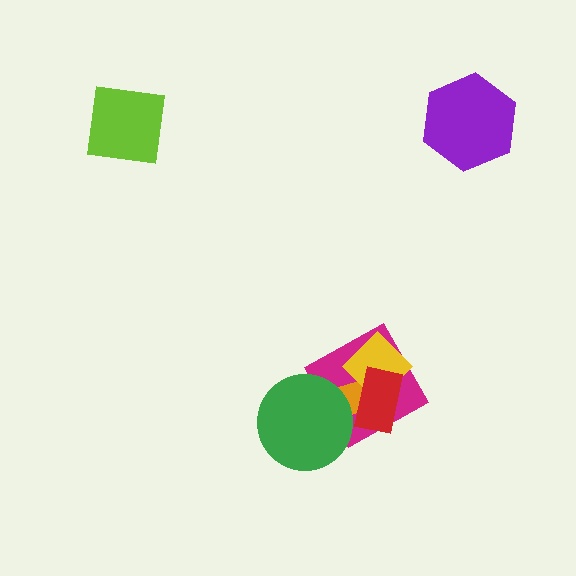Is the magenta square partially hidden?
Yes, it is partially covered by another shape.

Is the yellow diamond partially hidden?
Yes, it is partially covered by another shape.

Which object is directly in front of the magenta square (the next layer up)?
The orange rectangle is directly in front of the magenta square.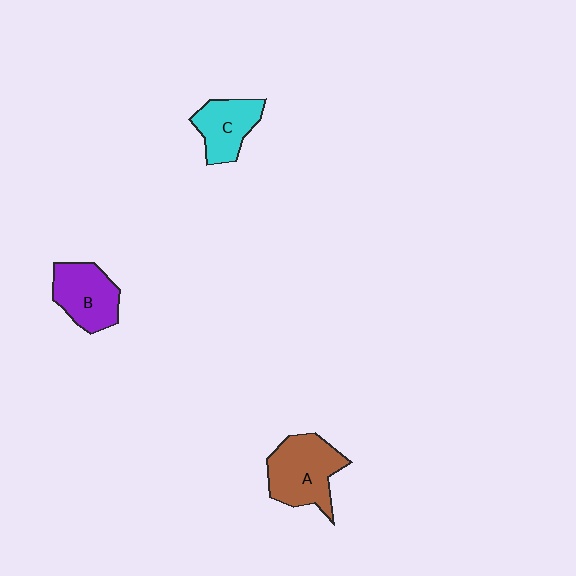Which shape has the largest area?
Shape A (brown).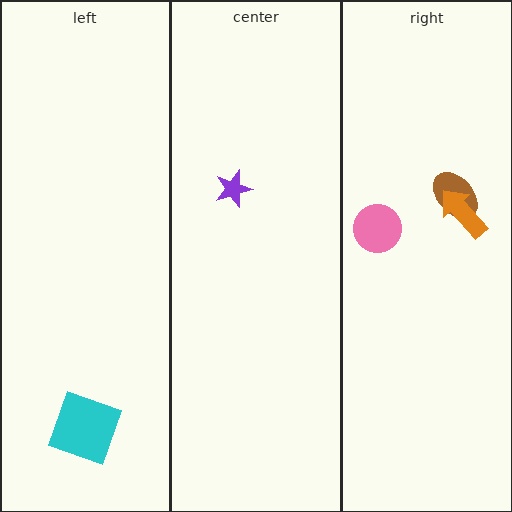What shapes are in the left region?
The cyan square.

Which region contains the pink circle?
The right region.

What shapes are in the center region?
The purple star.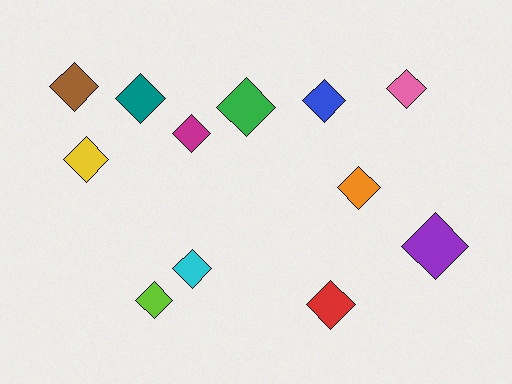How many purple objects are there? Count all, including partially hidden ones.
There is 1 purple object.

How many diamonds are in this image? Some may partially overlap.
There are 12 diamonds.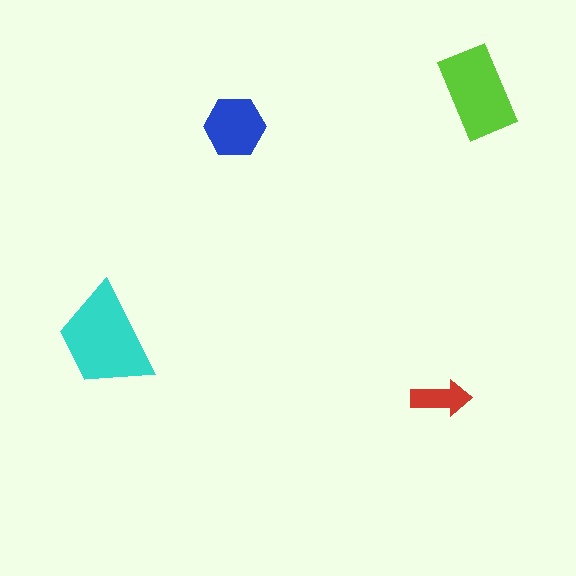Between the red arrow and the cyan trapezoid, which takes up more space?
The cyan trapezoid.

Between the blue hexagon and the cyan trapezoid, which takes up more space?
The cyan trapezoid.